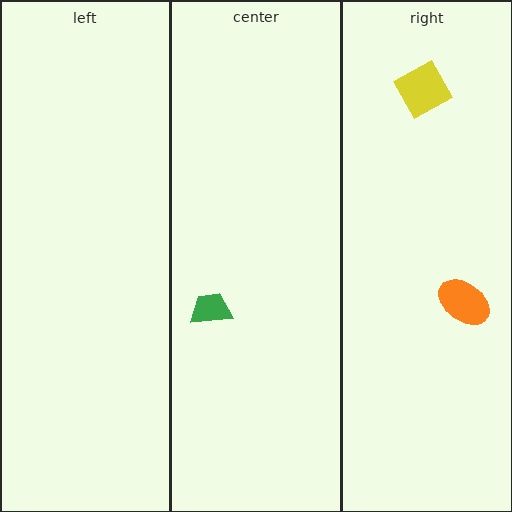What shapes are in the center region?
The green trapezoid.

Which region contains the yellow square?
The right region.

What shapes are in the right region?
The yellow square, the orange ellipse.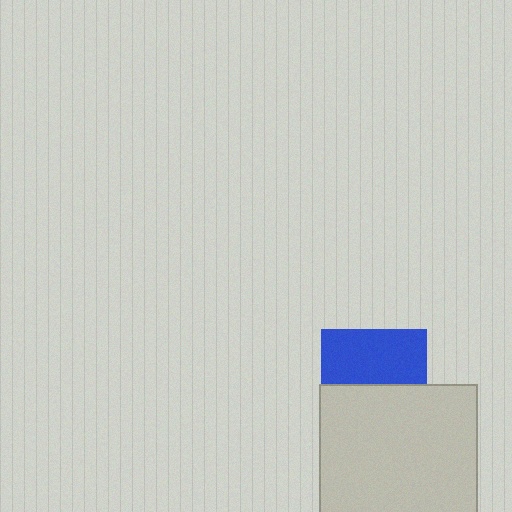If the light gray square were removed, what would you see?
You would see the complete blue square.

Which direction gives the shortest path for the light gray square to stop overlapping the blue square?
Moving down gives the shortest separation.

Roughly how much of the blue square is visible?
About half of it is visible (roughly 51%).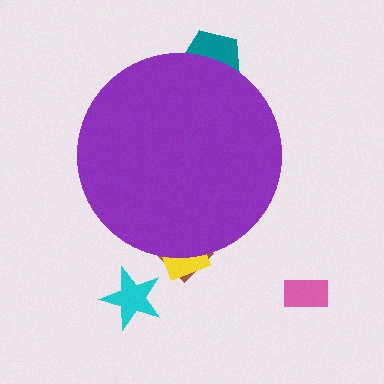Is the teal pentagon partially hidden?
Yes, the teal pentagon is partially hidden behind the purple circle.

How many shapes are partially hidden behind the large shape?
3 shapes are partially hidden.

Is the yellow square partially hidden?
Yes, the yellow square is partially hidden behind the purple circle.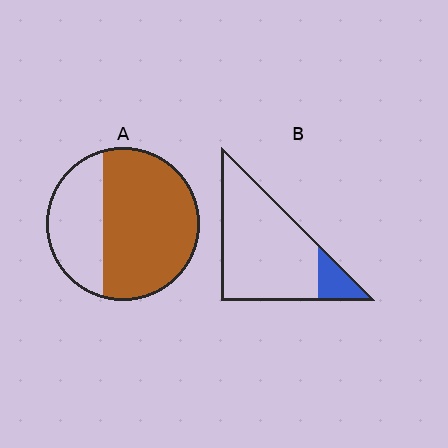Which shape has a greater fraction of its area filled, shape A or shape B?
Shape A.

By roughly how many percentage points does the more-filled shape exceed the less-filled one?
By roughly 55 percentage points (A over B).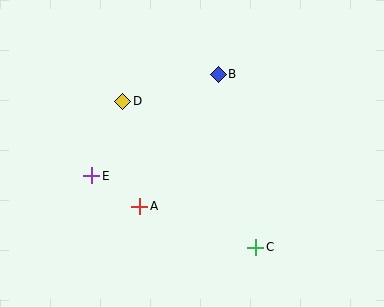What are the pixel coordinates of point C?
Point C is at (256, 247).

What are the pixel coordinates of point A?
Point A is at (140, 206).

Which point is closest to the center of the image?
Point A at (140, 206) is closest to the center.